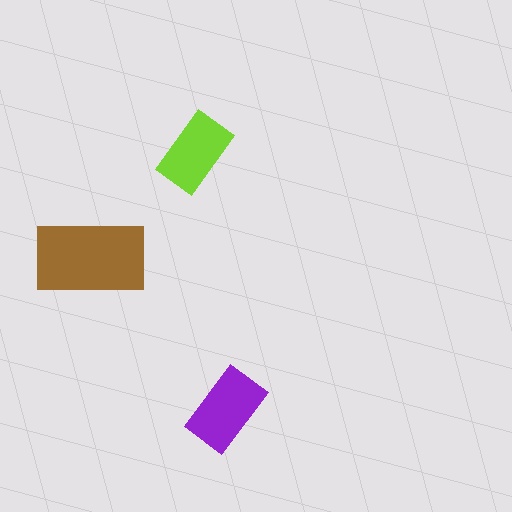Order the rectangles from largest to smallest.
the brown one, the purple one, the lime one.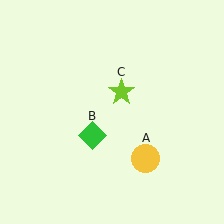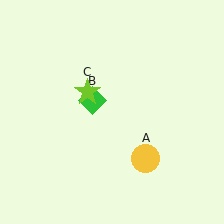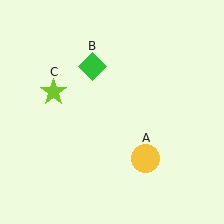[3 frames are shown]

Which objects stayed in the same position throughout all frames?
Yellow circle (object A) remained stationary.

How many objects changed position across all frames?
2 objects changed position: green diamond (object B), lime star (object C).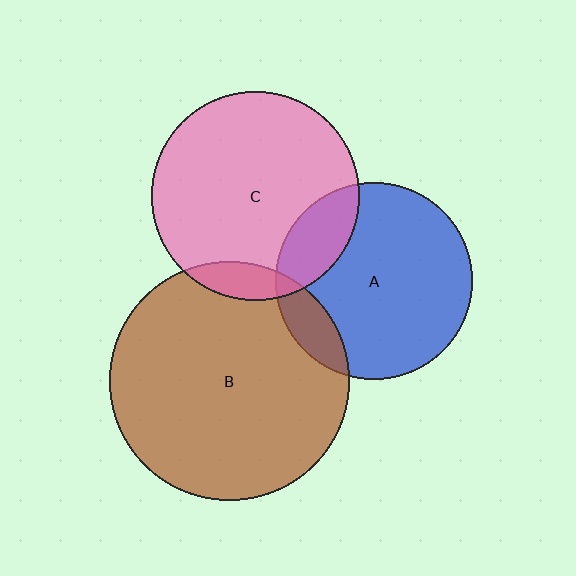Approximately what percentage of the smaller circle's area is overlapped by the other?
Approximately 10%.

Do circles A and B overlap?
Yes.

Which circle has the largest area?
Circle B (brown).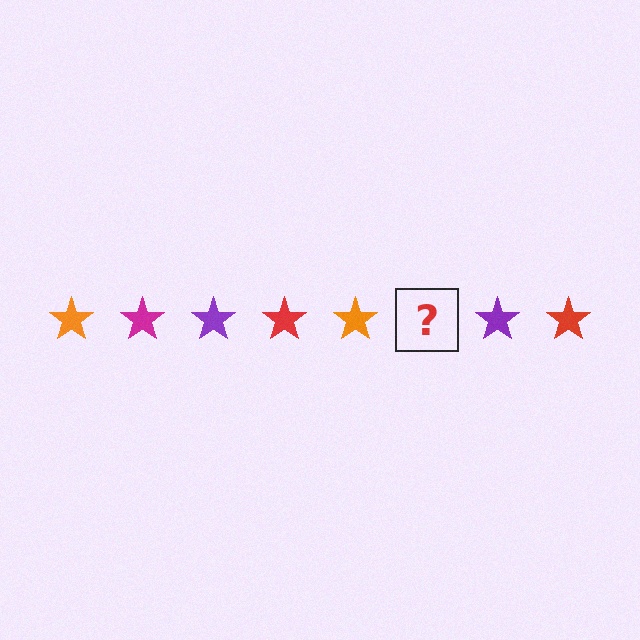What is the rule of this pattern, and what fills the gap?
The rule is that the pattern cycles through orange, magenta, purple, red stars. The gap should be filled with a magenta star.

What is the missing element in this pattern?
The missing element is a magenta star.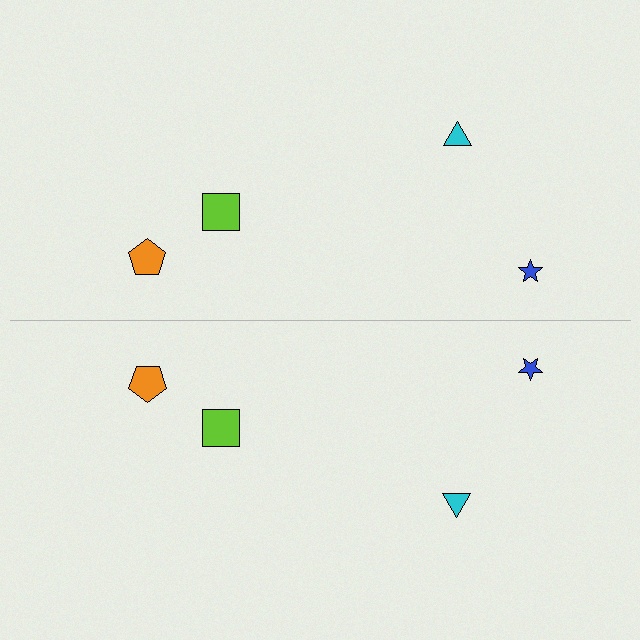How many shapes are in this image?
There are 8 shapes in this image.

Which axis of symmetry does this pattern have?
The pattern has a horizontal axis of symmetry running through the center of the image.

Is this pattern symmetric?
Yes, this pattern has bilateral (reflection) symmetry.